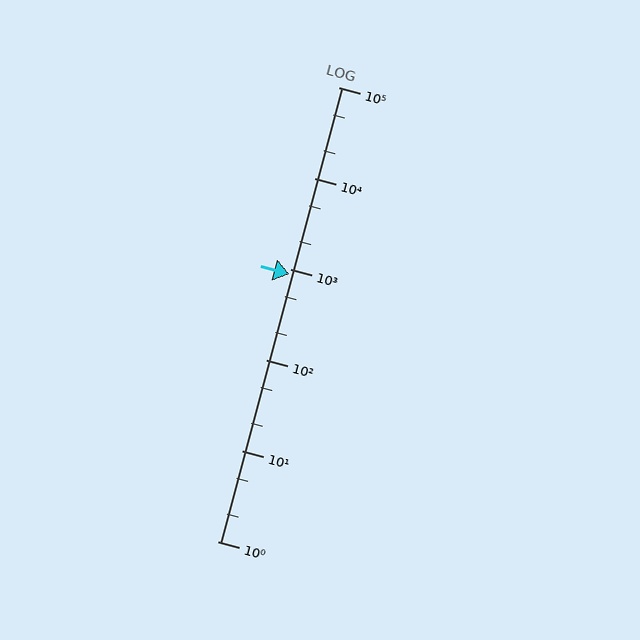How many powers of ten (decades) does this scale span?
The scale spans 5 decades, from 1 to 100000.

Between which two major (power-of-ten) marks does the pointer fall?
The pointer is between 100 and 1000.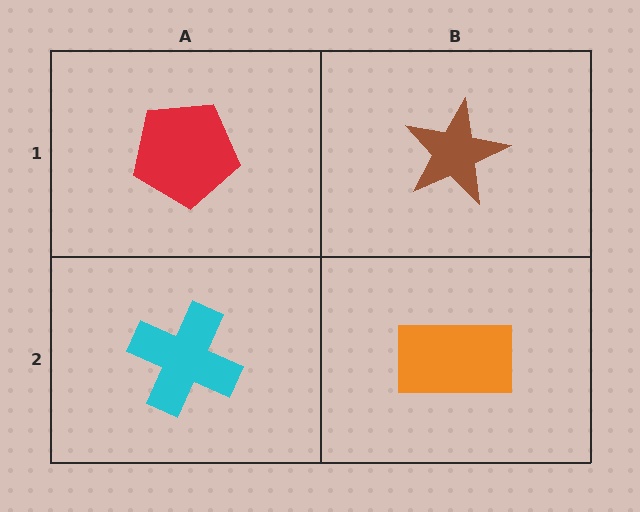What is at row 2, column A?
A cyan cross.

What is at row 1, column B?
A brown star.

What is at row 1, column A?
A red pentagon.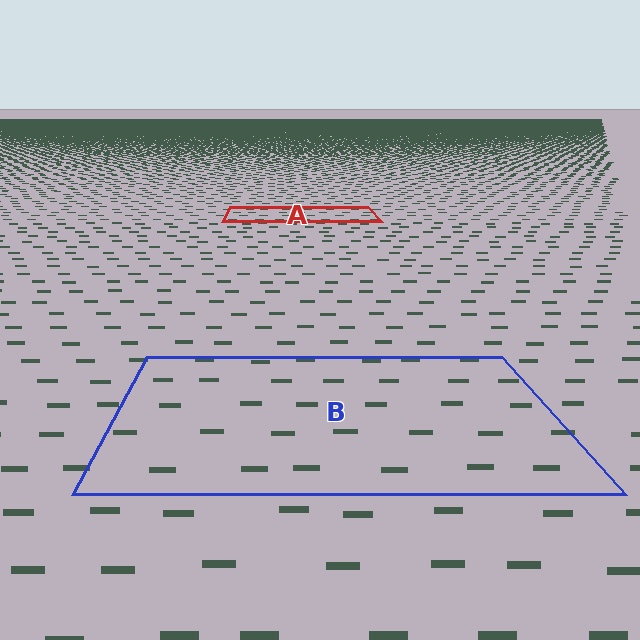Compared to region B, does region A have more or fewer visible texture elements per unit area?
Region A has more texture elements per unit area — they are packed more densely because it is farther away.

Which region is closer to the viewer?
Region B is closer. The texture elements there are larger and more spread out.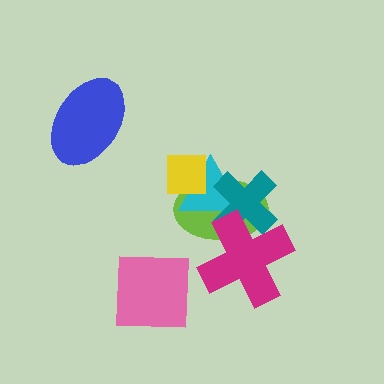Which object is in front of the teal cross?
The magenta cross is in front of the teal cross.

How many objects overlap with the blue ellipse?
0 objects overlap with the blue ellipse.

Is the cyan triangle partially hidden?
Yes, it is partially covered by another shape.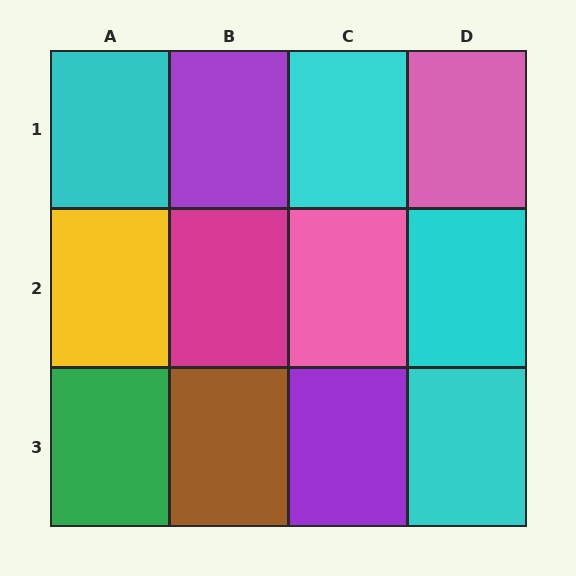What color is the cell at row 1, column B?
Purple.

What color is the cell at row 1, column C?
Cyan.